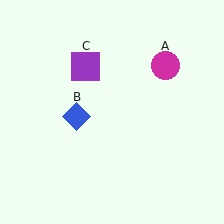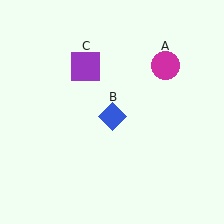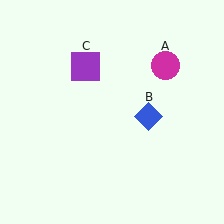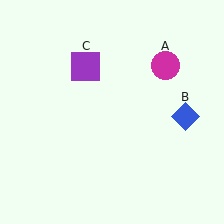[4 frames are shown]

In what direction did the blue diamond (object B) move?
The blue diamond (object B) moved right.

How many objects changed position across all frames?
1 object changed position: blue diamond (object B).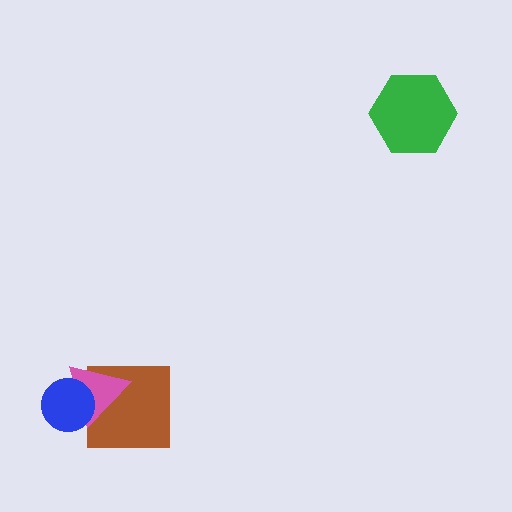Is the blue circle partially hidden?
No, no other shape covers it.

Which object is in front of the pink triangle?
The blue circle is in front of the pink triangle.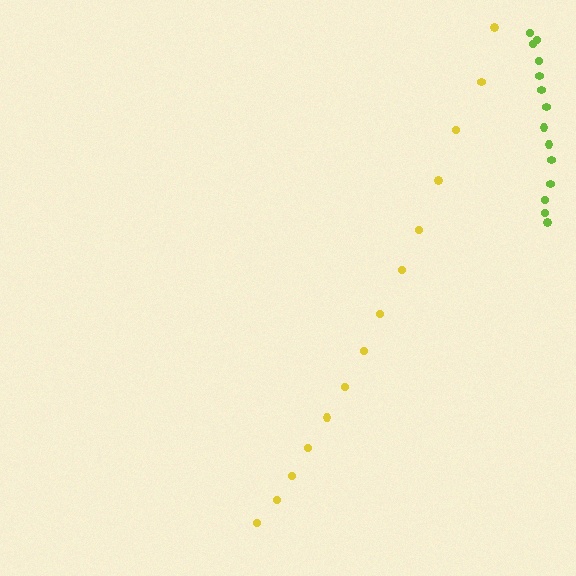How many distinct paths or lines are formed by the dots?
There are 2 distinct paths.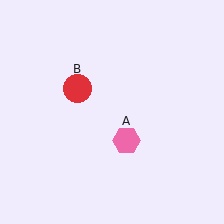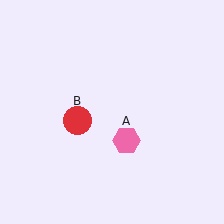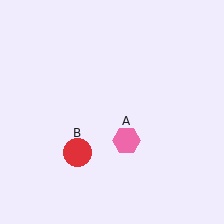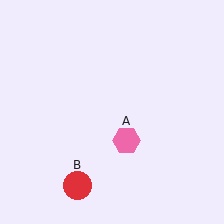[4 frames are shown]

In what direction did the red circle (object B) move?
The red circle (object B) moved down.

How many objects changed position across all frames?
1 object changed position: red circle (object B).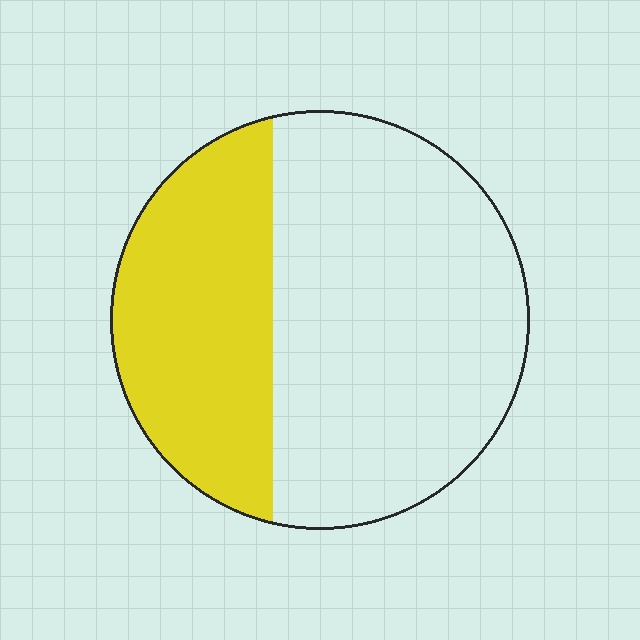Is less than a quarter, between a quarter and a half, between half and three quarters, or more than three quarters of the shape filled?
Between a quarter and a half.